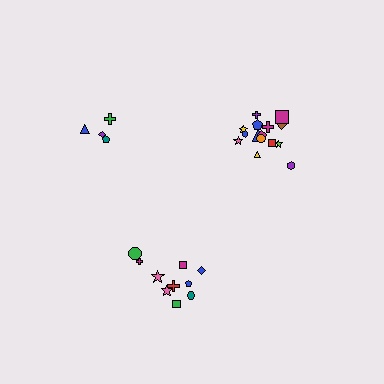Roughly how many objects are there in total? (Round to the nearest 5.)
Roughly 30 objects in total.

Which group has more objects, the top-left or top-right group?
The top-right group.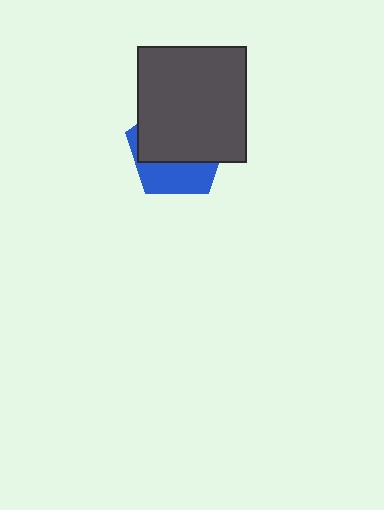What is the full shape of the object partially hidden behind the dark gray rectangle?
The partially hidden object is a blue pentagon.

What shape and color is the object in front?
The object in front is a dark gray rectangle.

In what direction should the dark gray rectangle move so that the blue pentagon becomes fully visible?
The dark gray rectangle should move up. That is the shortest direction to clear the overlap and leave the blue pentagon fully visible.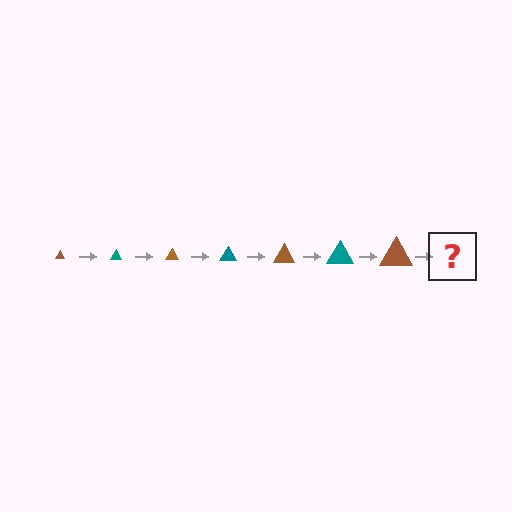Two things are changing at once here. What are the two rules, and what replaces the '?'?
The two rules are that the triangle grows larger each step and the color cycles through brown and teal. The '?' should be a teal triangle, larger than the previous one.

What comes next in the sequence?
The next element should be a teal triangle, larger than the previous one.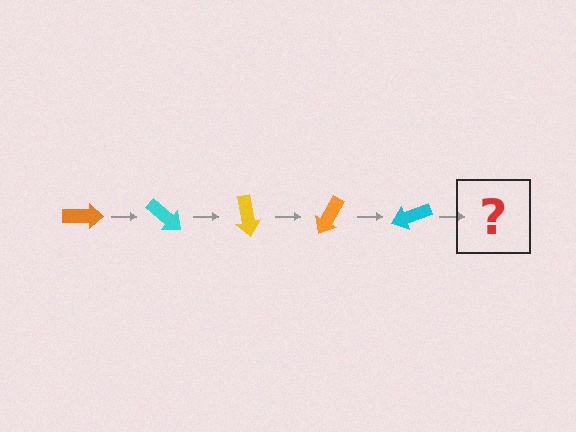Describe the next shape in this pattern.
It should be a yellow arrow, rotated 200 degrees from the start.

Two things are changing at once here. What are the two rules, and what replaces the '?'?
The two rules are that it rotates 40 degrees each step and the color cycles through orange, cyan, and yellow. The '?' should be a yellow arrow, rotated 200 degrees from the start.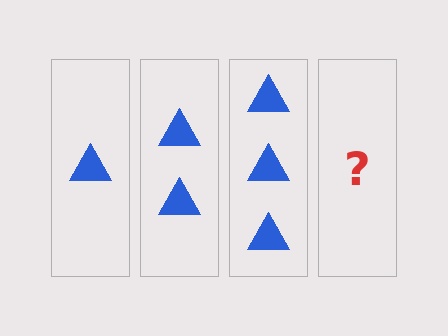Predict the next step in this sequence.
The next step is 4 triangles.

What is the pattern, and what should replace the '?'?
The pattern is that each step adds one more triangle. The '?' should be 4 triangles.